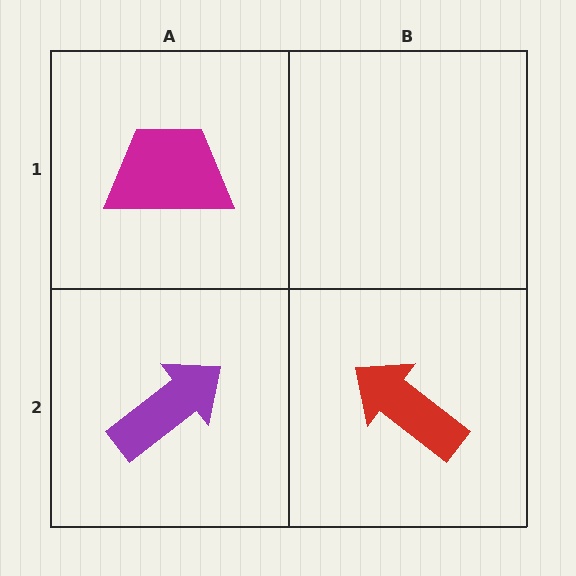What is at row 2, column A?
A purple arrow.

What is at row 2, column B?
A red arrow.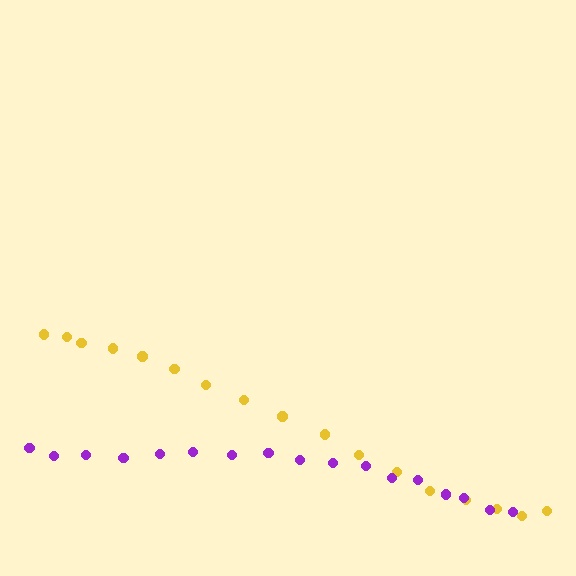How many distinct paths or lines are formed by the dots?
There are 2 distinct paths.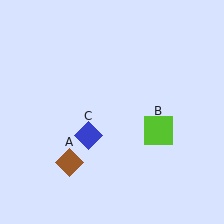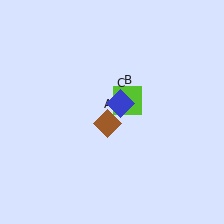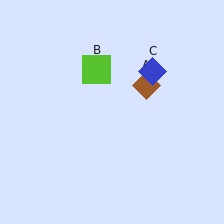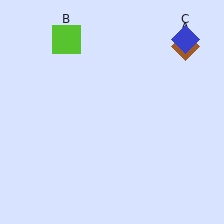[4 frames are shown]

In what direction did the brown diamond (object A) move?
The brown diamond (object A) moved up and to the right.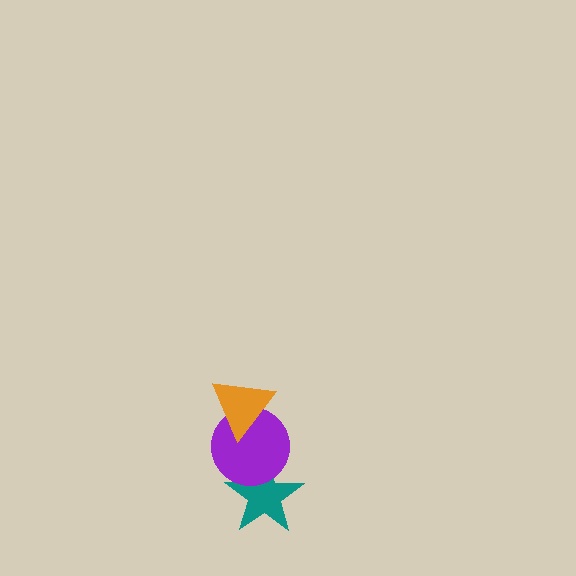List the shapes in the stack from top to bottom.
From top to bottom: the orange triangle, the purple circle, the teal star.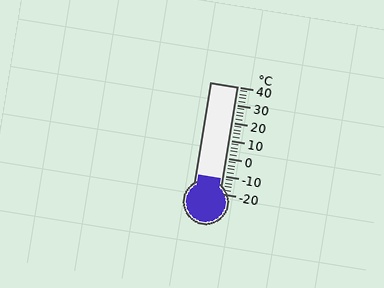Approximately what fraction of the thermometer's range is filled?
The thermometer is filled to approximately 15% of its range.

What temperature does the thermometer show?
The thermometer shows approximately -12°C.